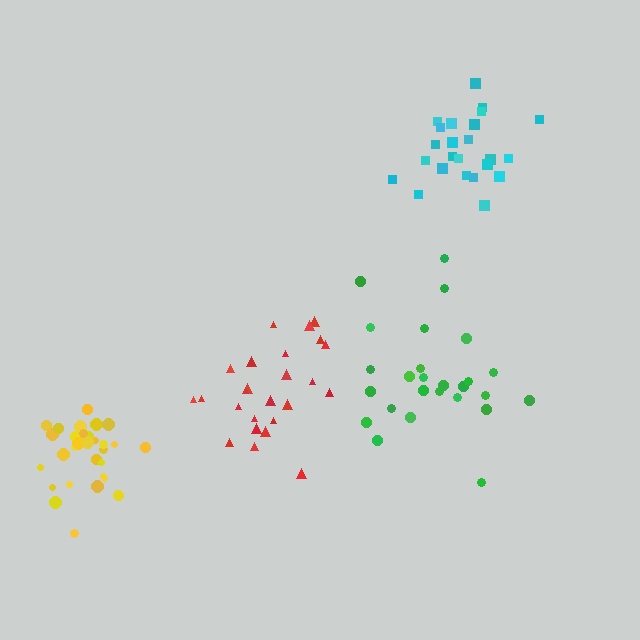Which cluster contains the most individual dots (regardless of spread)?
Yellow (31).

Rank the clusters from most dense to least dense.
yellow, cyan, red, green.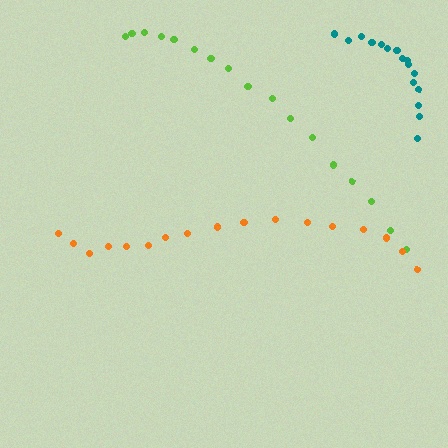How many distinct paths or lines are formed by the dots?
There are 3 distinct paths.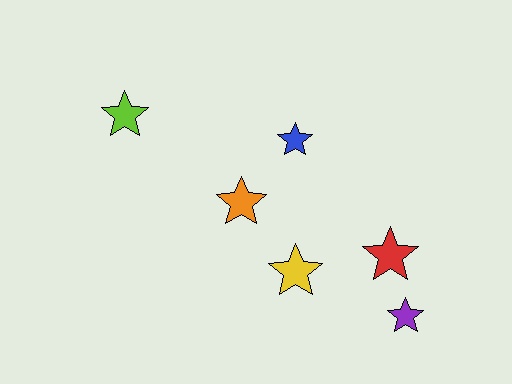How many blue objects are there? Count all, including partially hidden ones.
There is 1 blue object.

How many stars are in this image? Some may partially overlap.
There are 6 stars.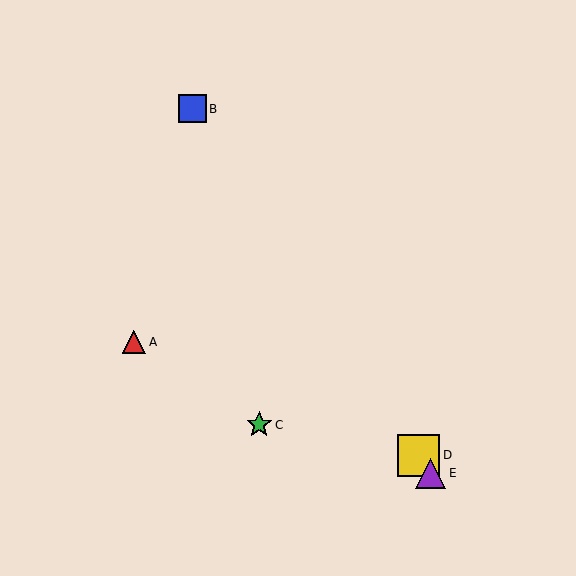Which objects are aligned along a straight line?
Objects B, D, E are aligned along a straight line.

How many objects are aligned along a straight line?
3 objects (B, D, E) are aligned along a straight line.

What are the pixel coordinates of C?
Object C is at (259, 425).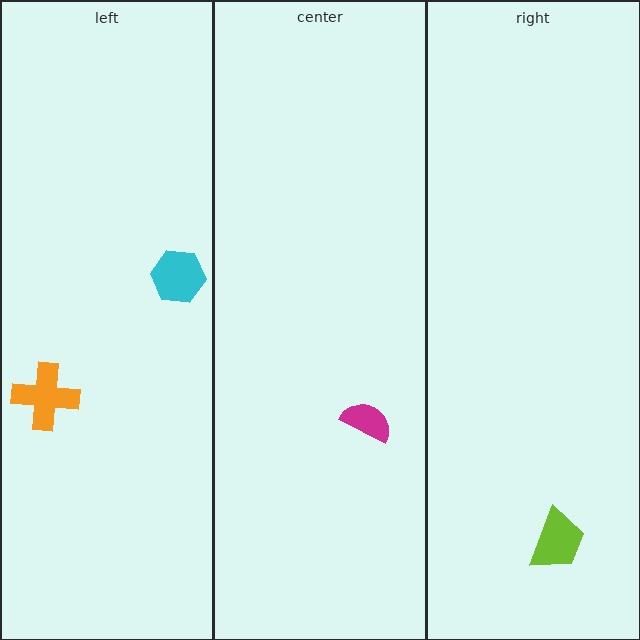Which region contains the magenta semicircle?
The center region.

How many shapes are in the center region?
1.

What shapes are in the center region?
The magenta semicircle.